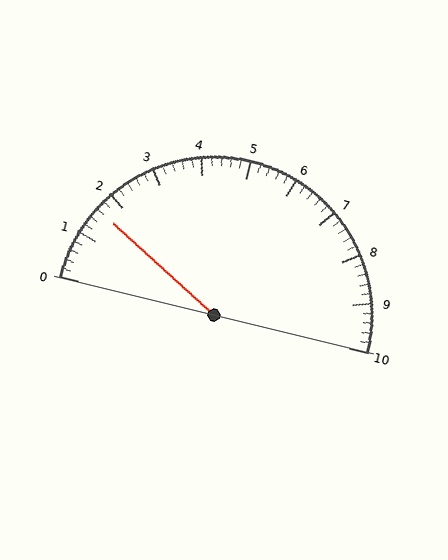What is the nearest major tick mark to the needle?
The nearest major tick mark is 2.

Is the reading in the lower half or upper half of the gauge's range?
The reading is in the lower half of the range (0 to 10).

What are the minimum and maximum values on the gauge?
The gauge ranges from 0 to 10.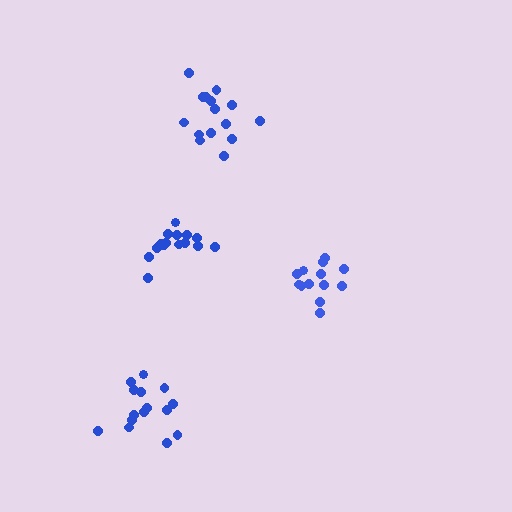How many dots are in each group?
Group 1: 15 dots, Group 2: 15 dots, Group 3: 13 dots, Group 4: 15 dots (58 total).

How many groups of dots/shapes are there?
There are 4 groups.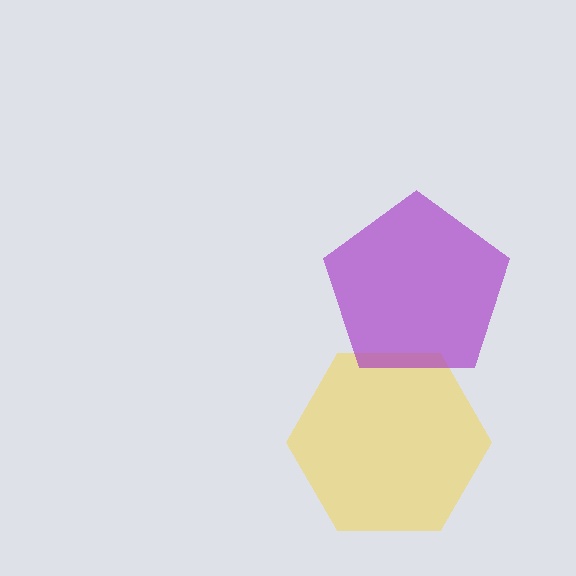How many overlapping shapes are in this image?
There are 2 overlapping shapes in the image.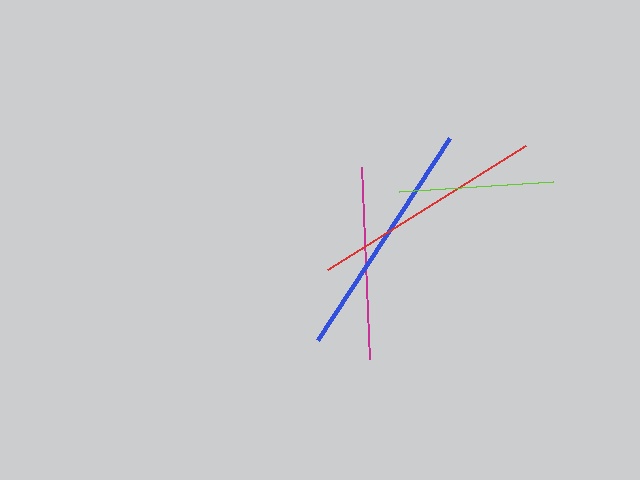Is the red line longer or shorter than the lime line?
The red line is longer than the lime line.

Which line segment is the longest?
The blue line is the longest at approximately 242 pixels.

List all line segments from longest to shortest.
From longest to shortest: blue, red, magenta, lime.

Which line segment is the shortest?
The lime line is the shortest at approximately 154 pixels.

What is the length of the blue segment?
The blue segment is approximately 242 pixels long.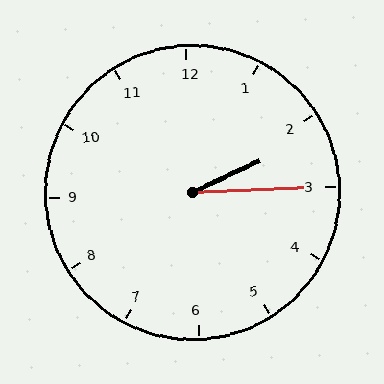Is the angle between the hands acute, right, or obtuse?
It is acute.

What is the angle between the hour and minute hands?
Approximately 22 degrees.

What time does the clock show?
2:15.